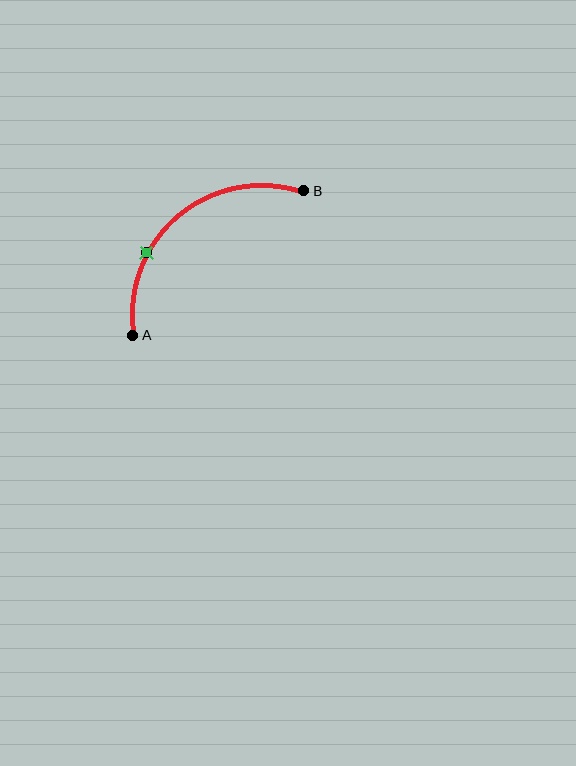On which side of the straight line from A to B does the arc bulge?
The arc bulges above and to the left of the straight line connecting A and B.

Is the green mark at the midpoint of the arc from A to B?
No. The green mark lies on the arc but is closer to endpoint A. The arc midpoint would be at the point on the curve equidistant along the arc from both A and B.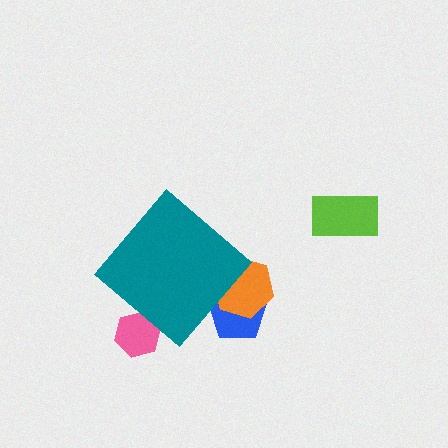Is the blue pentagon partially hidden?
Yes, the blue pentagon is partially hidden behind the teal diamond.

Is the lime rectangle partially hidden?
No, the lime rectangle is fully visible.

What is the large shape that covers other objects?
A teal diamond.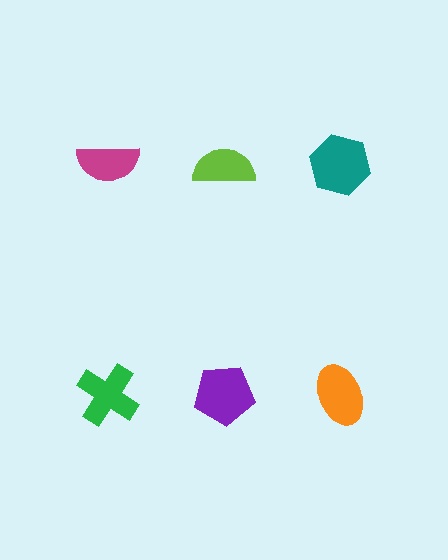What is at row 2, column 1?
A green cross.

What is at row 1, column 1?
A magenta semicircle.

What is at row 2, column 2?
A purple pentagon.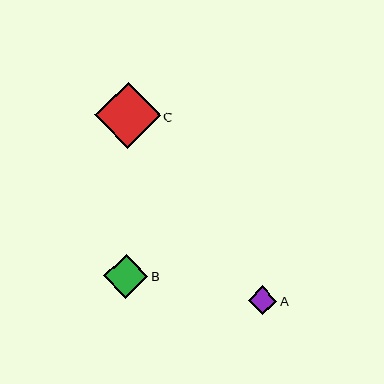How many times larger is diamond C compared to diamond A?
Diamond C is approximately 2.3 times the size of diamond A.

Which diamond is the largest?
Diamond C is the largest with a size of approximately 66 pixels.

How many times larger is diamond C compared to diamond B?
Diamond C is approximately 1.5 times the size of diamond B.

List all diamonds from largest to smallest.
From largest to smallest: C, B, A.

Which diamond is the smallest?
Diamond A is the smallest with a size of approximately 28 pixels.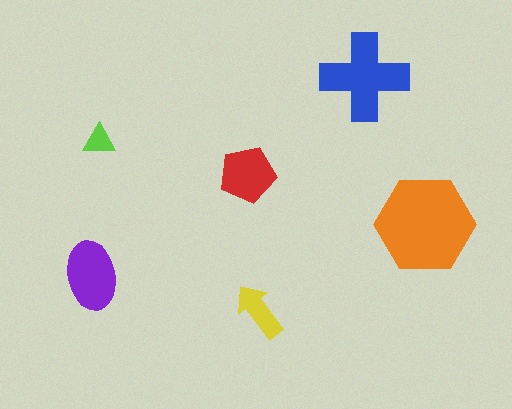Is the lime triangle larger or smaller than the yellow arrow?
Smaller.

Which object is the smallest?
The lime triangle.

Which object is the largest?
The orange hexagon.